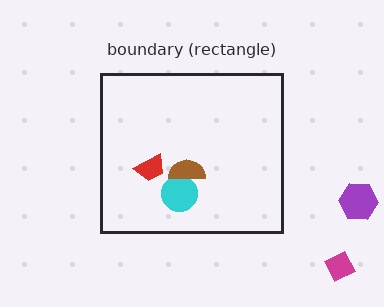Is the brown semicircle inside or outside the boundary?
Inside.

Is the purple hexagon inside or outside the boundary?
Outside.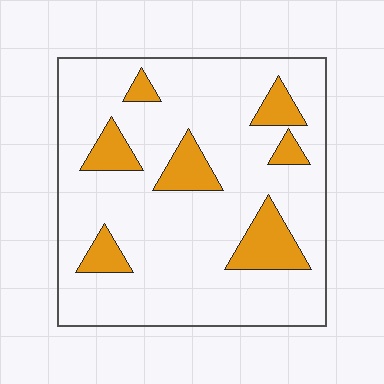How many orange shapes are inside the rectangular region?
7.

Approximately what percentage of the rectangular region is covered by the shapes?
Approximately 15%.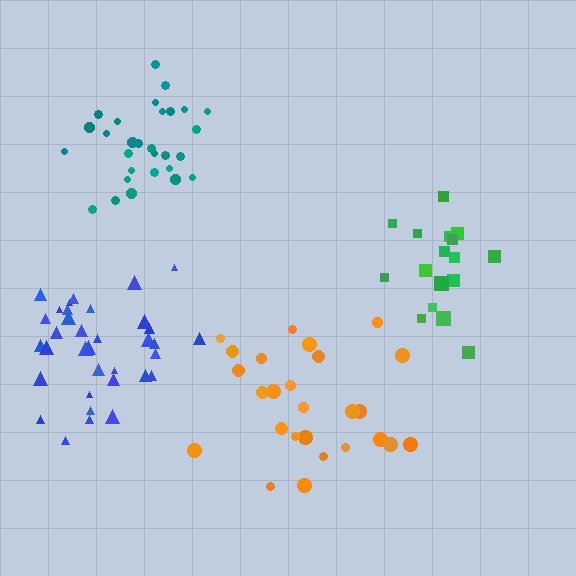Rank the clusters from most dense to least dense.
teal, blue, green, orange.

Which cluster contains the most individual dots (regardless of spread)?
Blue (35).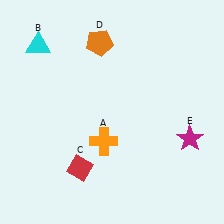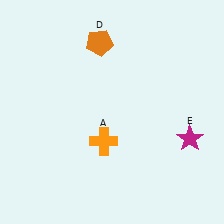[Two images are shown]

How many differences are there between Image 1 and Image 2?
There are 2 differences between the two images.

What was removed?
The red diamond (C), the cyan triangle (B) were removed in Image 2.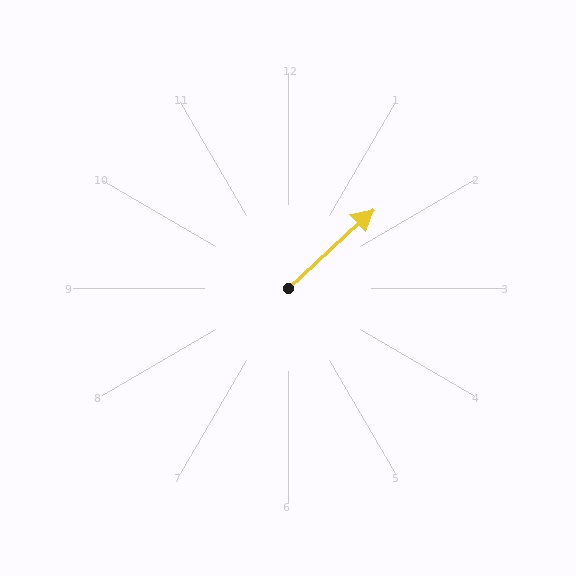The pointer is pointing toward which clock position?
Roughly 2 o'clock.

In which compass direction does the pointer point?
Northeast.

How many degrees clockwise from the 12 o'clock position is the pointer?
Approximately 47 degrees.